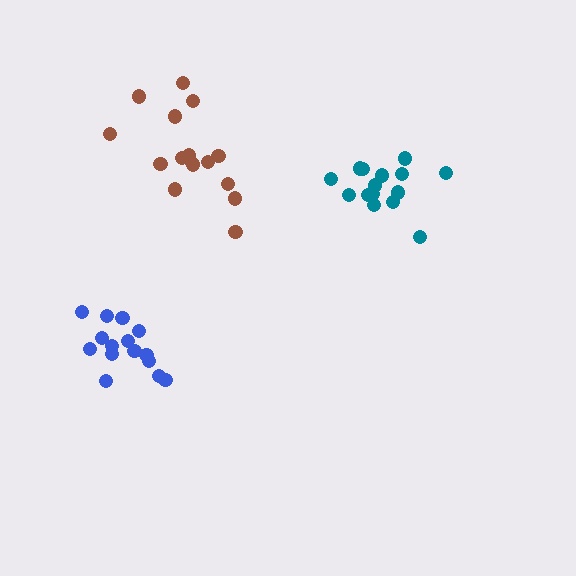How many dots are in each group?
Group 1: 15 dots, Group 2: 15 dots, Group 3: 17 dots (47 total).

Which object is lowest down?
The blue cluster is bottommost.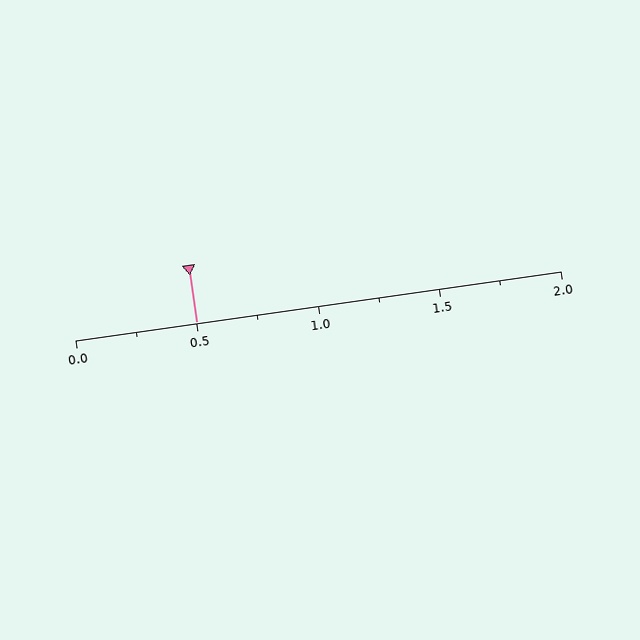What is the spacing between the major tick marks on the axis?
The major ticks are spaced 0.5 apart.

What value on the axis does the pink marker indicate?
The marker indicates approximately 0.5.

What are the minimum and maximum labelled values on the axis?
The axis runs from 0.0 to 2.0.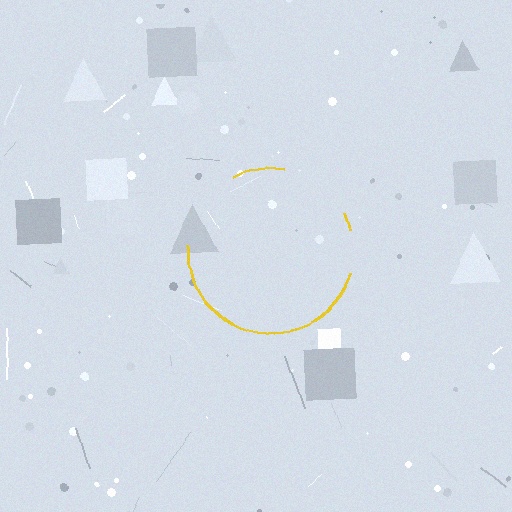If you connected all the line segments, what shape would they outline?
They would outline a circle.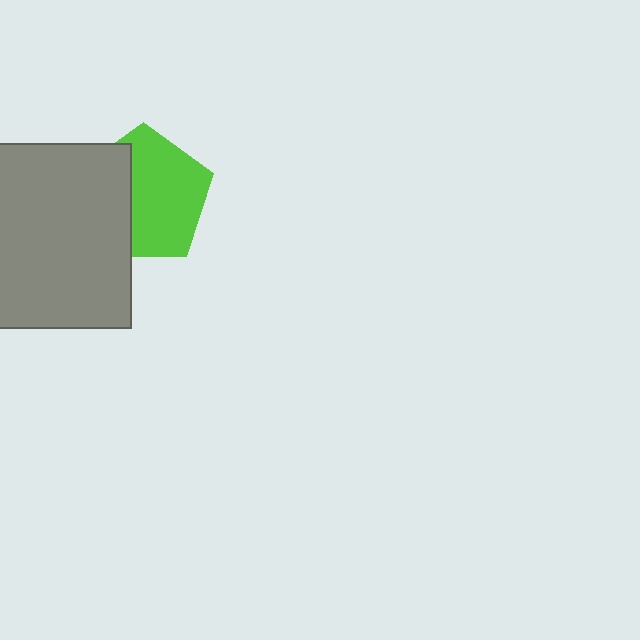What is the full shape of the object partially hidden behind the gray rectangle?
The partially hidden object is a lime pentagon.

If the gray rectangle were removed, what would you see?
You would see the complete lime pentagon.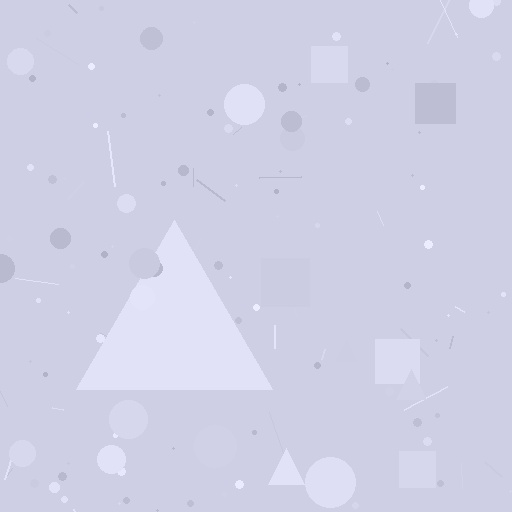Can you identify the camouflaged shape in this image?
The camouflaged shape is a triangle.